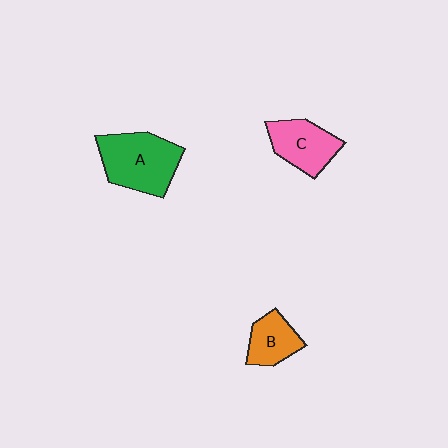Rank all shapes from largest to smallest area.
From largest to smallest: A (green), C (pink), B (orange).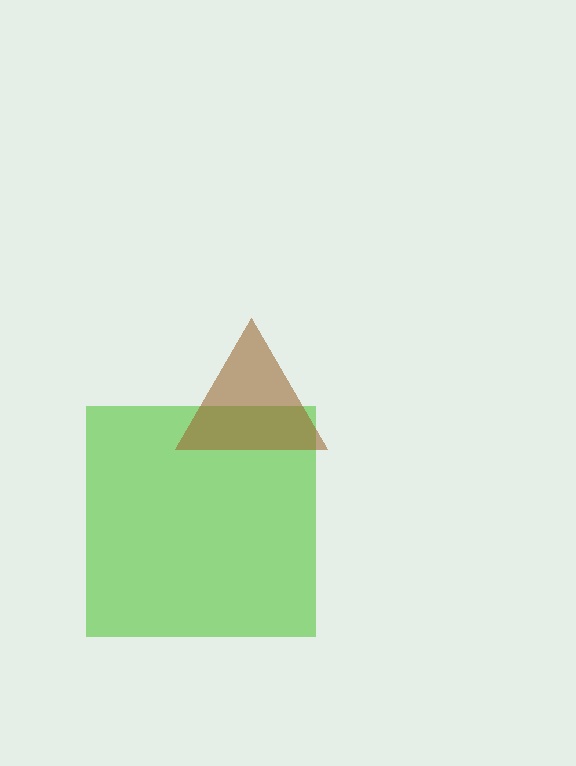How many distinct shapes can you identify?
There are 2 distinct shapes: a lime square, a brown triangle.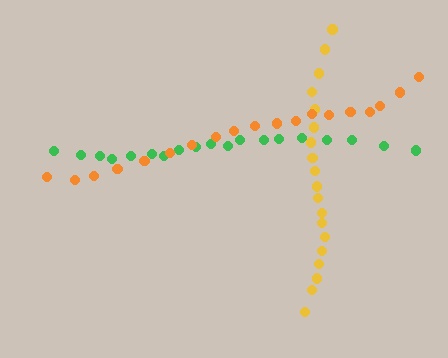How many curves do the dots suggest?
There are 3 distinct paths.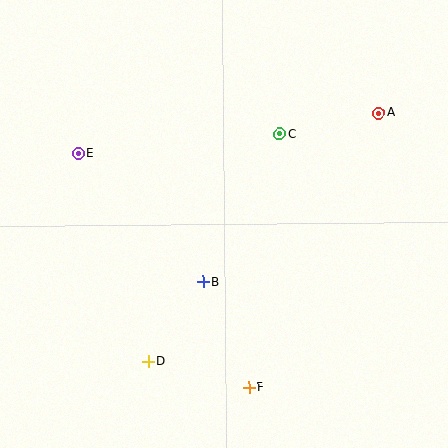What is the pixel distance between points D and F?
The distance between D and F is 103 pixels.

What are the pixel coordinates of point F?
Point F is at (249, 387).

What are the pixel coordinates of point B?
Point B is at (203, 282).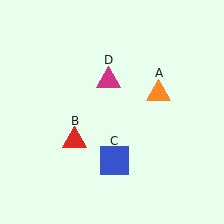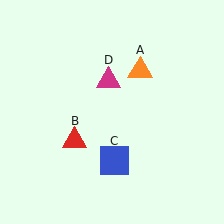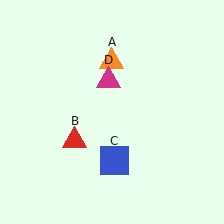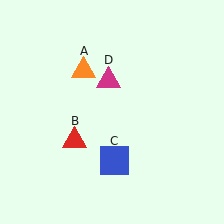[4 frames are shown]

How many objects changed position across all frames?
1 object changed position: orange triangle (object A).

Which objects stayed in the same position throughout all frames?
Red triangle (object B) and blue square (object C) and magenta triangle (object D) remained stationary.